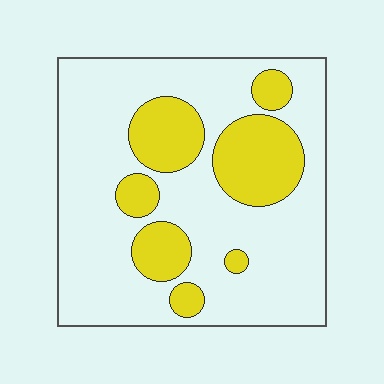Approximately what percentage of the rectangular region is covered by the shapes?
Approximately 25%.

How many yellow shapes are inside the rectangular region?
7.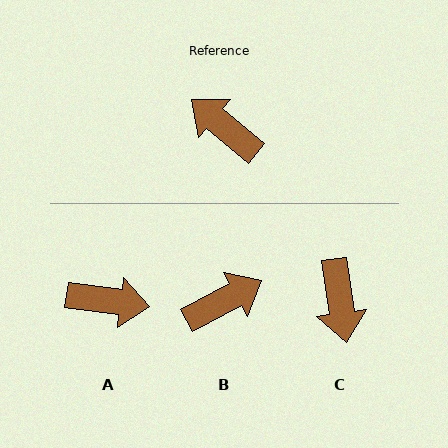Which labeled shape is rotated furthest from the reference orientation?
A, about 148 degrees away.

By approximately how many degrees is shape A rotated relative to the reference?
Approximately 148 degrees clockwise.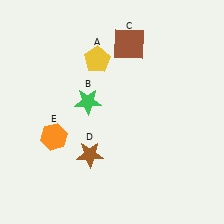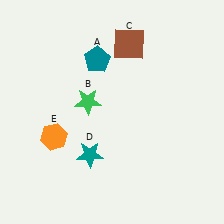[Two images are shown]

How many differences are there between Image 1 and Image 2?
There are 2 differences between the two images.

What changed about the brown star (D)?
In Image 1, D is brown. In Image 2, it changed to teal.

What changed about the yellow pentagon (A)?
In Image 1, A is yellow. In Image 2, it changed to teal.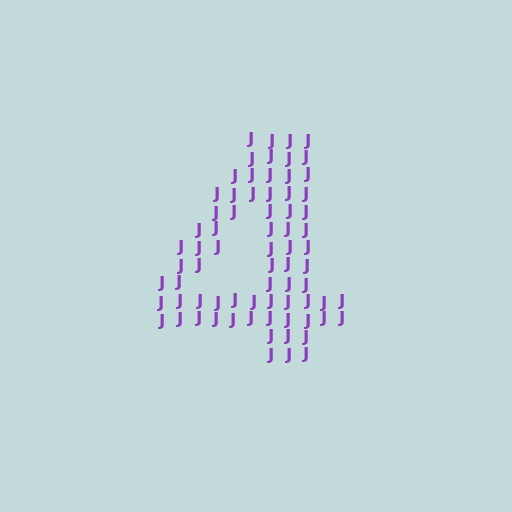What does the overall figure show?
The overall figure shows the digit 4.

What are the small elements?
The small elements are letter J's.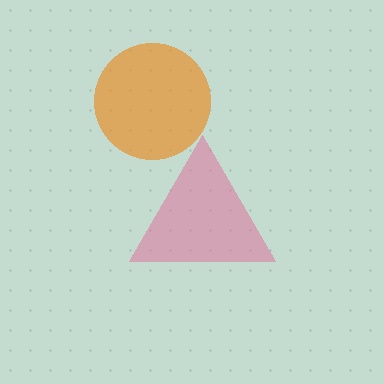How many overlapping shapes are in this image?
There are 2 overlapping shapes in the image.